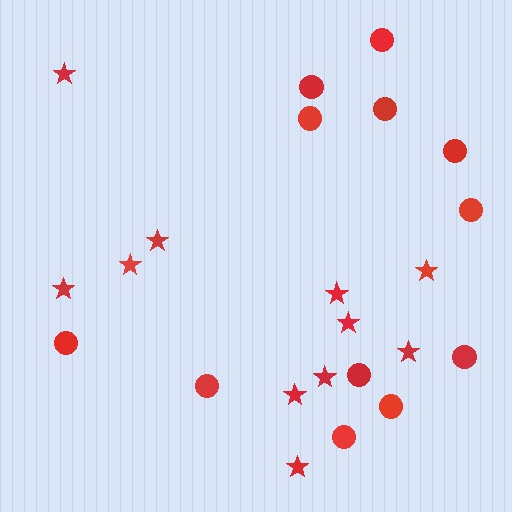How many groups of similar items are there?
There are 2 groups: one group of circles (12) and one group of stars (11).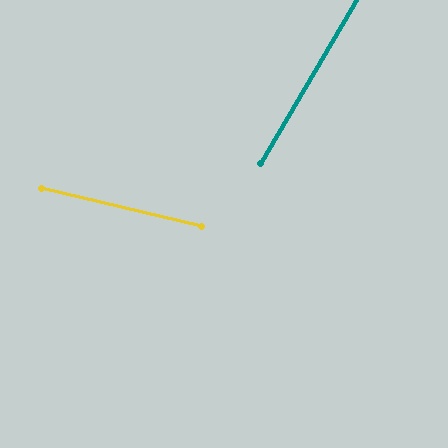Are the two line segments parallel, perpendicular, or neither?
Neither parallel nor perpendicular — they differ by about 73°.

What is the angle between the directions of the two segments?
Approximately 73 degrees.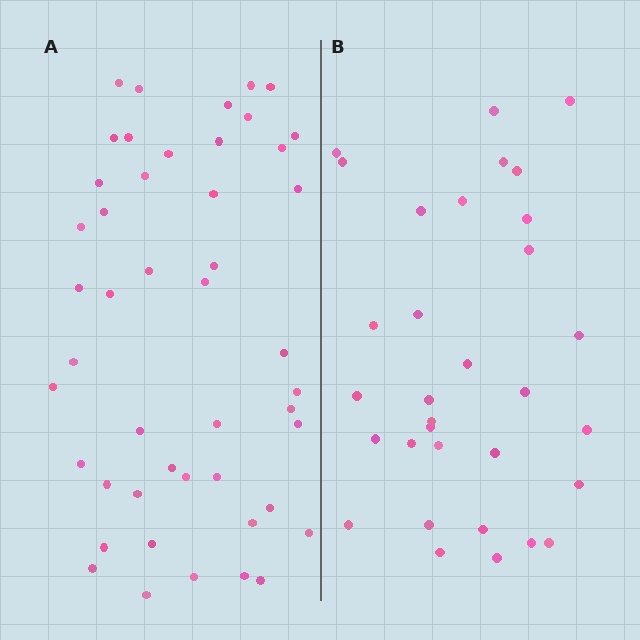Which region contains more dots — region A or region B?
Region A (the left region) has more dots.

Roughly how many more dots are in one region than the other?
Region A has approximately 15 more dots than region B.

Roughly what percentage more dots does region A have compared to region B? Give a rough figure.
About 45% more.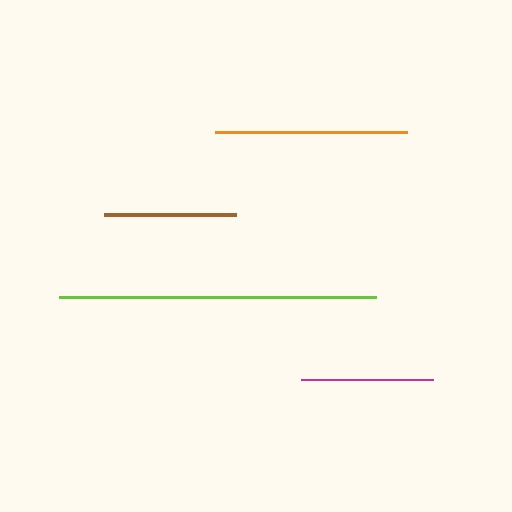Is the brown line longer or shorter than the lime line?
The lime line is longer than the brown line.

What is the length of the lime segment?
The lime segment is approximately 317 pixels long.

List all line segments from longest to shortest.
From longest to shortest: lime, orange, brown, magenta.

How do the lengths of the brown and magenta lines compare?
The brown and magenta lines are approximately the same length.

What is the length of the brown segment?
The brown segment is approximately 133 pixels long.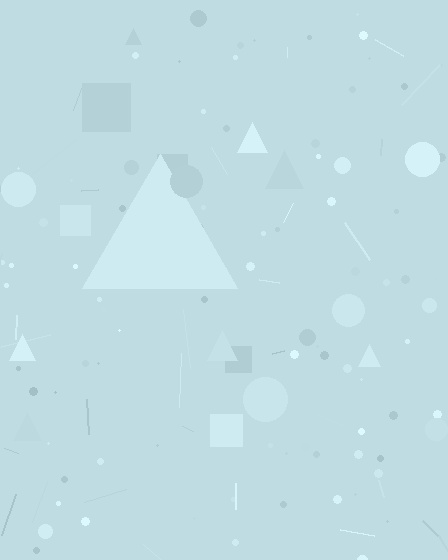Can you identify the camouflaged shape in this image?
The camouflaged shape is a triangle.